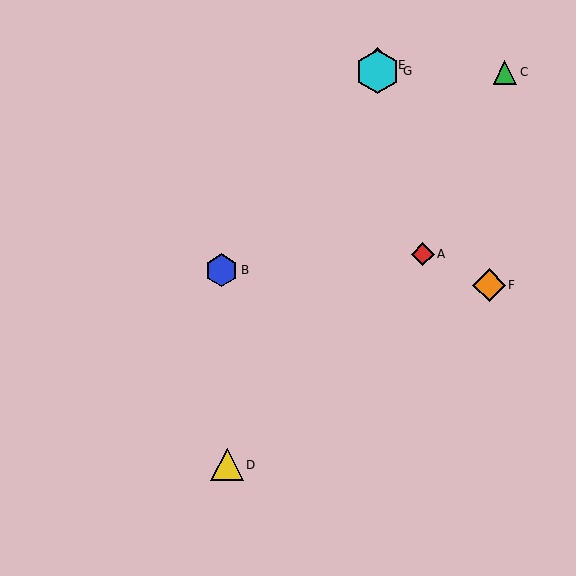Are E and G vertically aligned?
Yes, both are at x≈378.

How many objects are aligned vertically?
2 objects (E, G) are aligned vertically.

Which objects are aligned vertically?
Objects E, G are aligned vertically.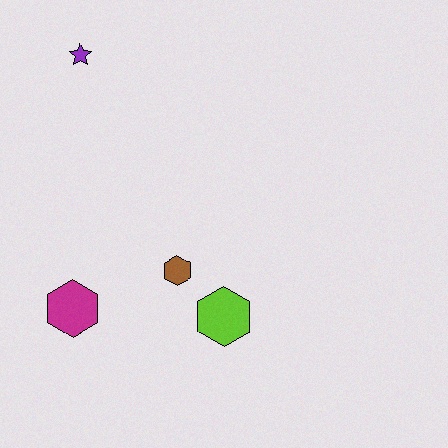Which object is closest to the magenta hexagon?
The brown hexagon is closest to the magenta hexagon.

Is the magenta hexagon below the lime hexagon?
No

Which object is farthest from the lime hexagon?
The purple star is farthest from the lime hexagon.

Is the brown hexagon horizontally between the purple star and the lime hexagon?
Yes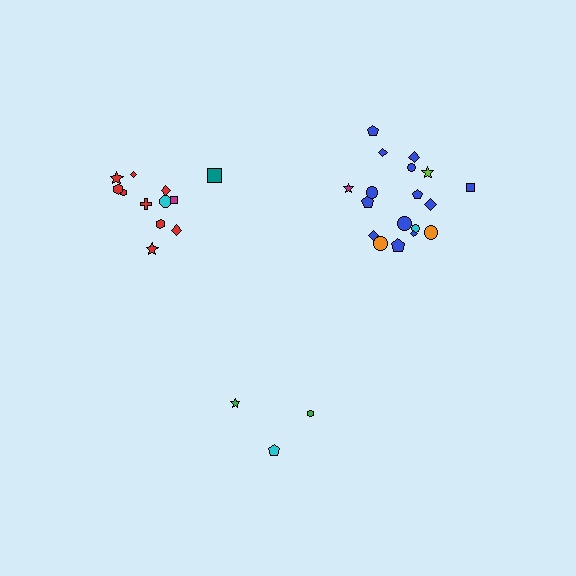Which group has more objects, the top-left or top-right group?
The top-right group.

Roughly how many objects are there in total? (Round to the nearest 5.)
Roughly 35 objects in total.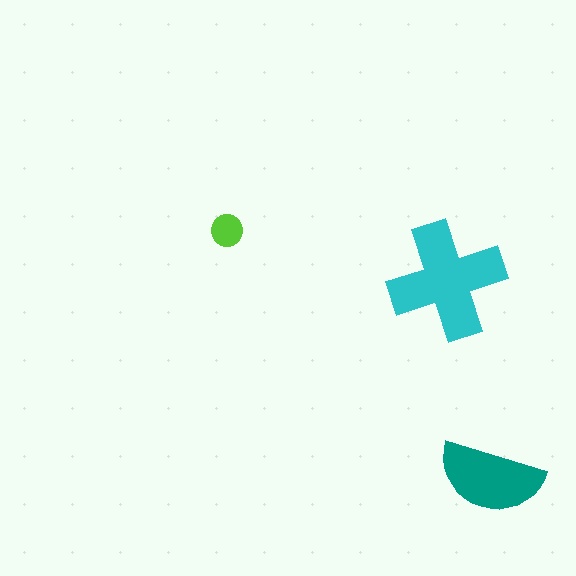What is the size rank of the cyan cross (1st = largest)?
1st.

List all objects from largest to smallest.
The cyan cross, the teal semicircle, the lime circle.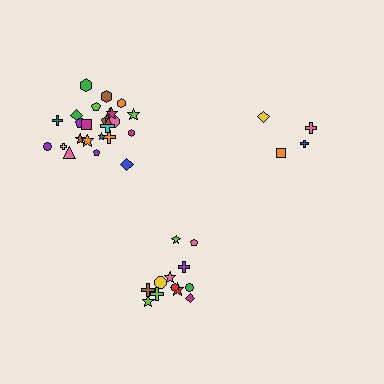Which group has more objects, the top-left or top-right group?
The top-left group.